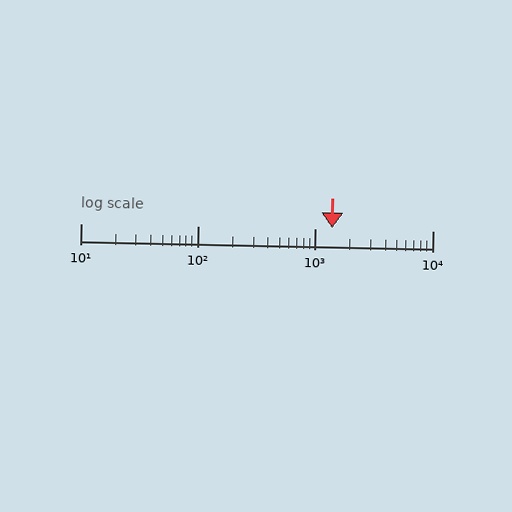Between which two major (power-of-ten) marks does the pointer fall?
The pointer is between 1000 and 10000.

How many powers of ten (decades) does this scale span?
The scale spans 3 decades, from 10 to 10000.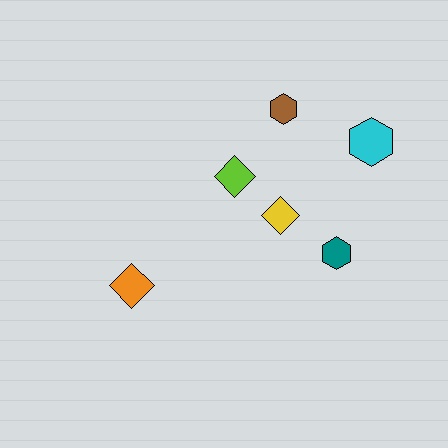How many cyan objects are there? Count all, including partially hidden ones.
There is 1 cyan object.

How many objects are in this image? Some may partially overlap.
There are 6 objects.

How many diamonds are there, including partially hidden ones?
There are 3 diamonds.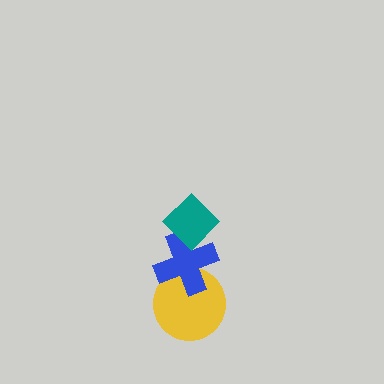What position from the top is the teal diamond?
The teal diamond is 1st from the top.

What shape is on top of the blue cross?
The teal diamond is on top of the blue cross.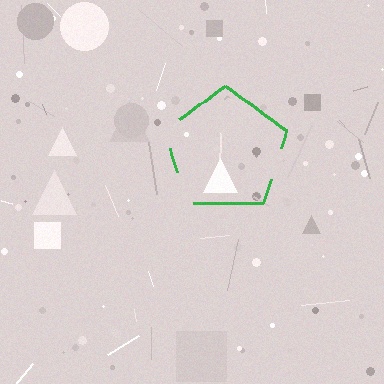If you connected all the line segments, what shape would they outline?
They would outline a pentagon.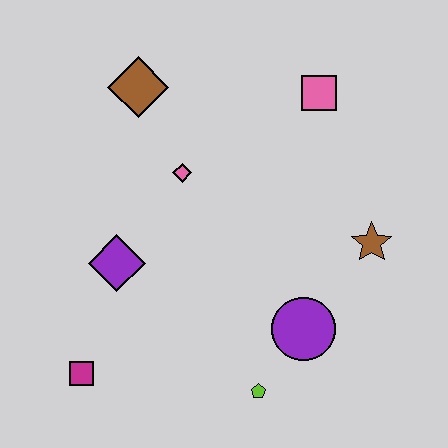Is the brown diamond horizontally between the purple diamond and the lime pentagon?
Yes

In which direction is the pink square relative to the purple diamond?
The pink square is to the right of the purple diamond.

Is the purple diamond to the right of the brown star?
No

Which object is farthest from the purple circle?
The brown diamond is farthest from the purple circle.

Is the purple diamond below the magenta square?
No